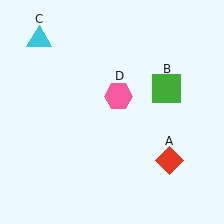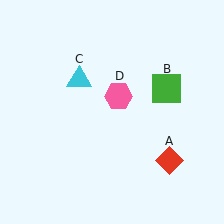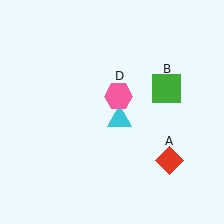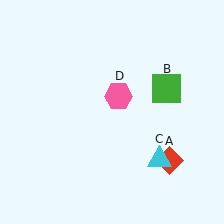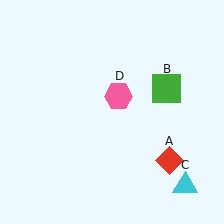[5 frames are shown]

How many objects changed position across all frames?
1 object changed position: cyan triangle (object C).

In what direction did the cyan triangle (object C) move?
The cyan triangle (object C) moved down and to the right.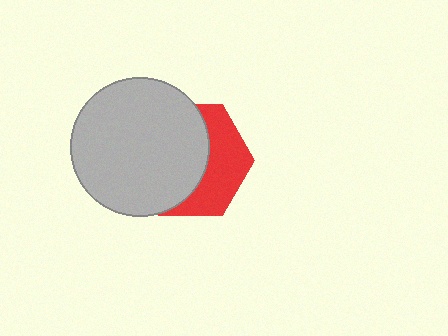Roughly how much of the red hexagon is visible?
A small part of it is visible (roughly 41%).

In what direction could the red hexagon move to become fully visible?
The red hexagon could move right. That would shift it out from behind the light gray circle entirely.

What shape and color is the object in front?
The object in front is a light gray circle.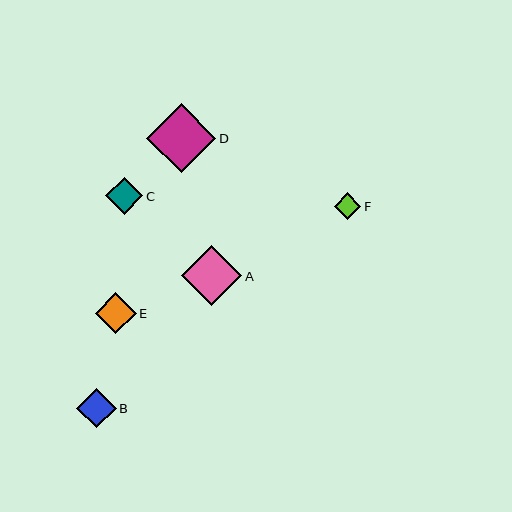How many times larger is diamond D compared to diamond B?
Diamond D is approximately 1.7 times the size of diamond B.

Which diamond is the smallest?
Diamond F is the smallest with a size of approximately 26 pixels.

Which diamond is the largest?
Diamond D is the largest with a size of approximately 69 pixels.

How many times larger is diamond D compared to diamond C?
Diamond D is approximately 1.9 times the size of diamond C.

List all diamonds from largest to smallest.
From largest to smallest: D, A, E, B, C, F.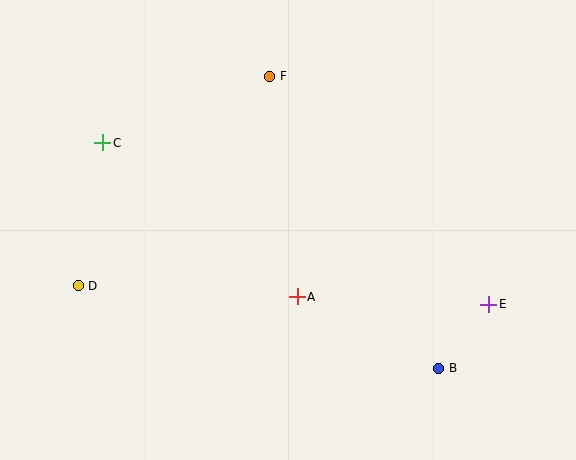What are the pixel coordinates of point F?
Point F is at (270, 76).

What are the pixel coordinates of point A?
Point A is at (297, 297).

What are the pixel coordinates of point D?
Point D is at (78, 286).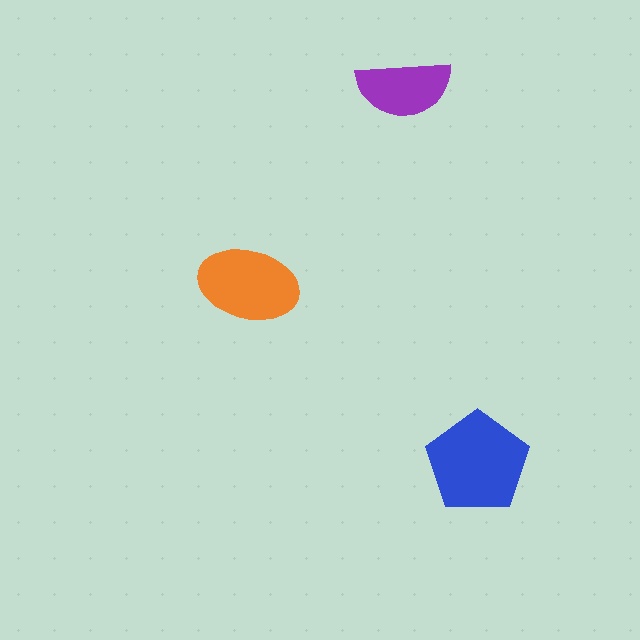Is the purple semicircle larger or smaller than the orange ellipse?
Smaller.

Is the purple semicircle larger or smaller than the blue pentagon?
Smaller.